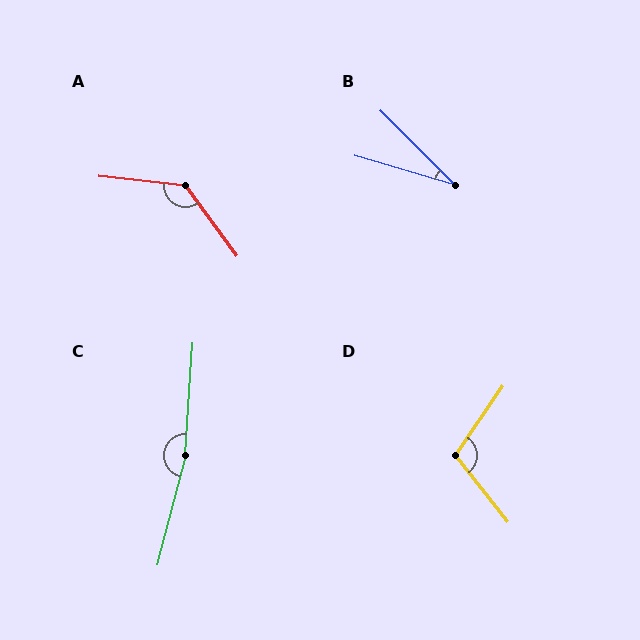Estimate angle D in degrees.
Approximately 107 degrees.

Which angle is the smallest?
B, at approximately 29 degrees.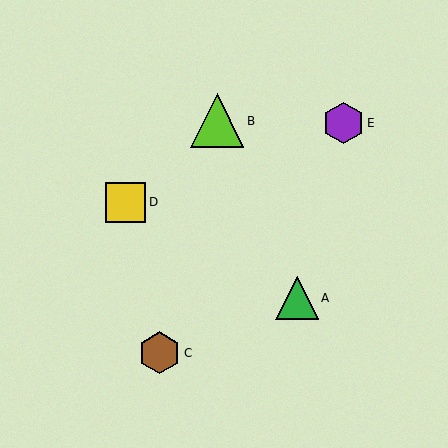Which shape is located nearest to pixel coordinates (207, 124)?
The lime triangle (labeled B) at (217, 121) is nearest to that location.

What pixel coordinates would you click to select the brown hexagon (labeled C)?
Click at (160, 353) to select the brown hexagon C.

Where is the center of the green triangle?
The center of the green triangle is at (297, 298).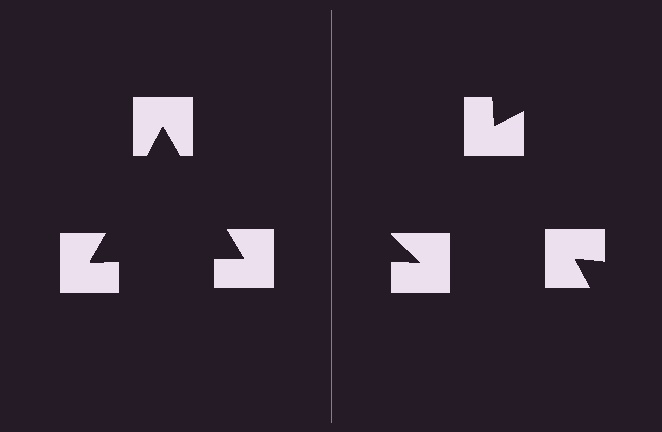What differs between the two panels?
The notched squares are positioned identically on both sides; only the wedge orientations differ. On the left they align to a triangle; on the right they are misaligned.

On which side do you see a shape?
An illusory triangle appears on the left side. On the right side the wedge cuts are rotated, so no coherent shape forms.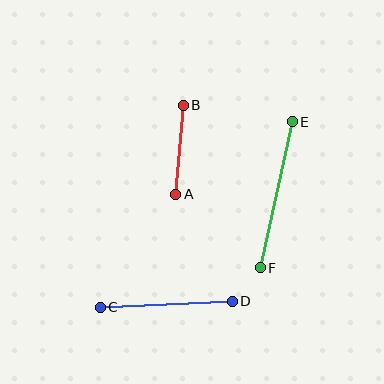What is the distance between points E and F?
The distance is approximately 149 pixels.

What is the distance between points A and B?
The distance is approximately 89 pixels.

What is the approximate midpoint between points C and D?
The midpoint is at approximately (166, 304) pixels.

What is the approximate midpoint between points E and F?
The midpoint is at approximately (276, 195) pixels.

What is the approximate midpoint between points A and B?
The midpoint is at approximately (180, 150) pixels.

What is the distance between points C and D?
The distance is approximately 132 pixels.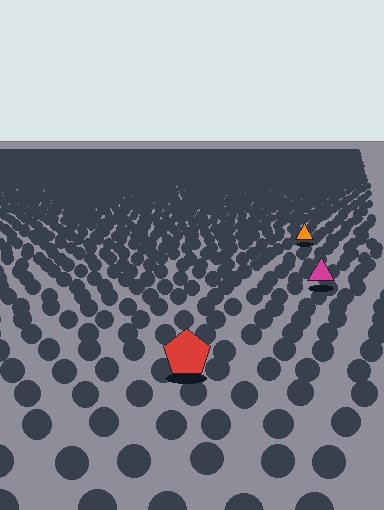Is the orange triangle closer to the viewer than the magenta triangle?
No. The magenta triangle is closer — you can tell from the texture gradient: the ground texture is coarser near it.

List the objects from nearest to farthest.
From nearest to farthest: the red pentagon, the magenta triangle, the orange triangle.